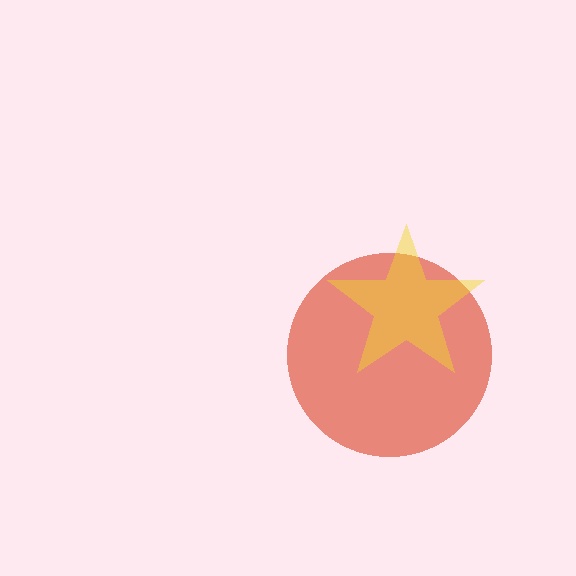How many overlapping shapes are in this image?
There are 2 overlapping shapes in the image.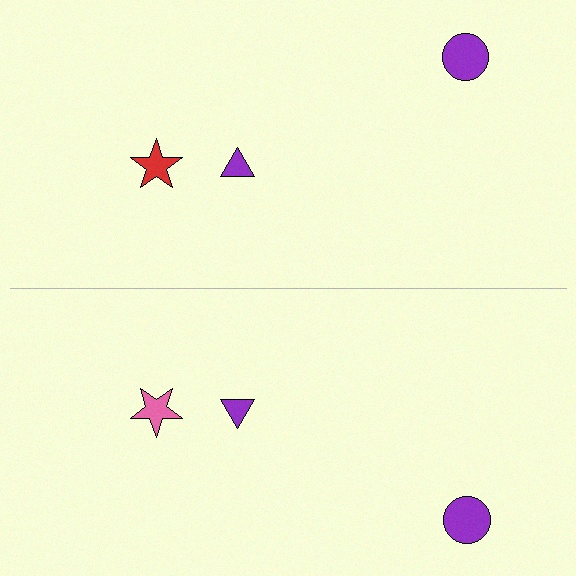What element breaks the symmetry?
The pink star on the bottom side breaks the symmetry — its mirror counterpart is red.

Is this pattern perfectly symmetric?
No, the pattern is not perfectly symmetric. The pink star on the bottom side breaks the symmetry — its mirror counterpart is red.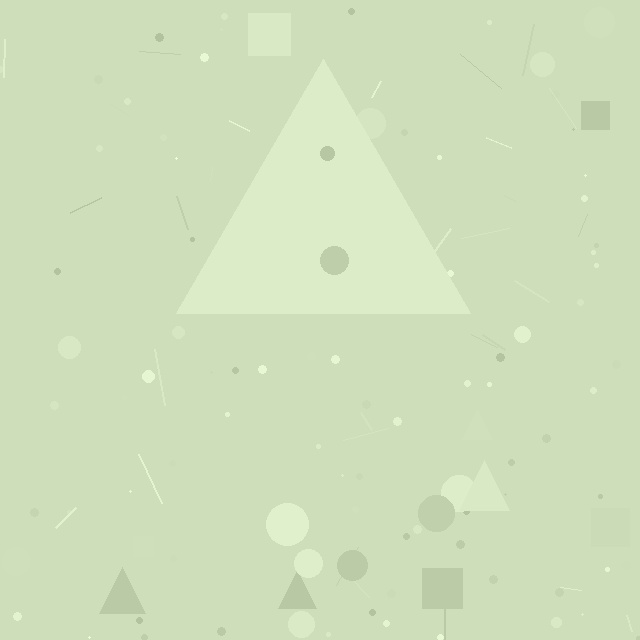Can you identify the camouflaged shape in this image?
The camouflaged shape is a triangle.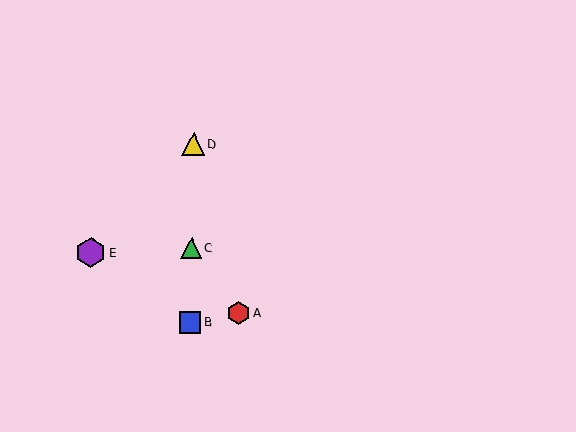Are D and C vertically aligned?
Yes, both are at x≈193.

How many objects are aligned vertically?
3 objects (B, C, D) are aligned vertically.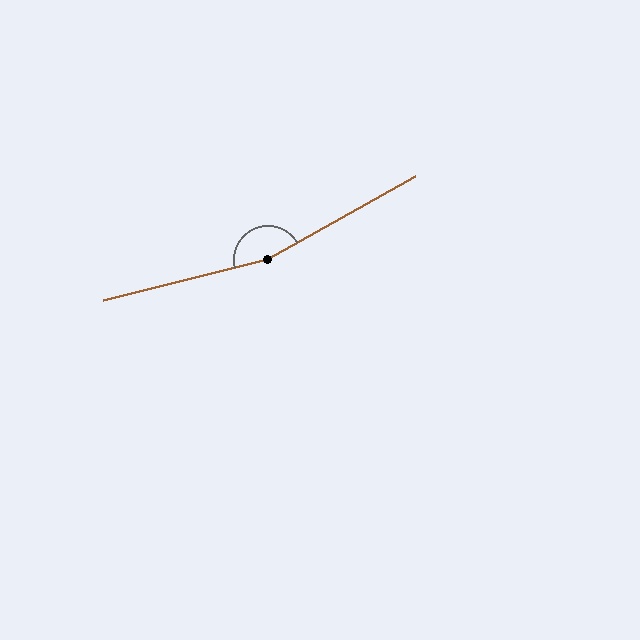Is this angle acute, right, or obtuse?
It is obtuse.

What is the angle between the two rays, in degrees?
Approximately 164 degrees.